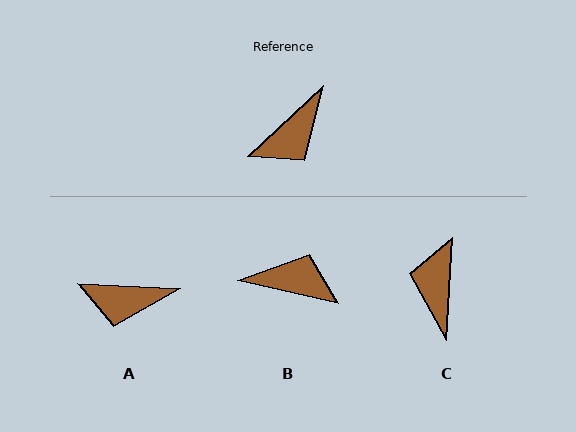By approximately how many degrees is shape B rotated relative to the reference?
Approximately 124 degrees counter-clockwise.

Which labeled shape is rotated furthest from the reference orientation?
C, about 137 degrees away.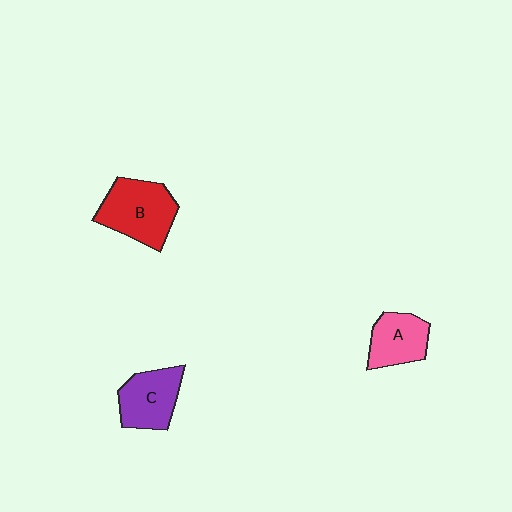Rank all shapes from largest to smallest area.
From largest to smallest: B (red), C (purple), A (pink).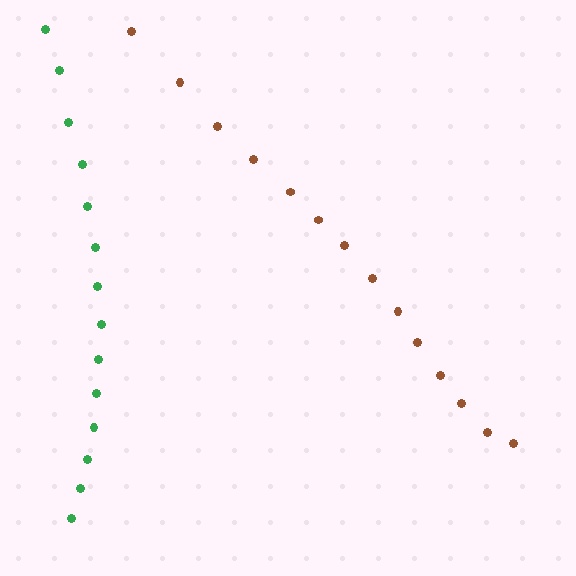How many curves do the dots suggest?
There are 2 distinct paths.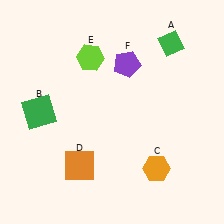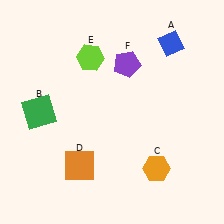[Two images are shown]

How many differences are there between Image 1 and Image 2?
There is 1 difference between the two images.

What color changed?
The diamond (A) changed from green in Image 1 to blue in Image 2.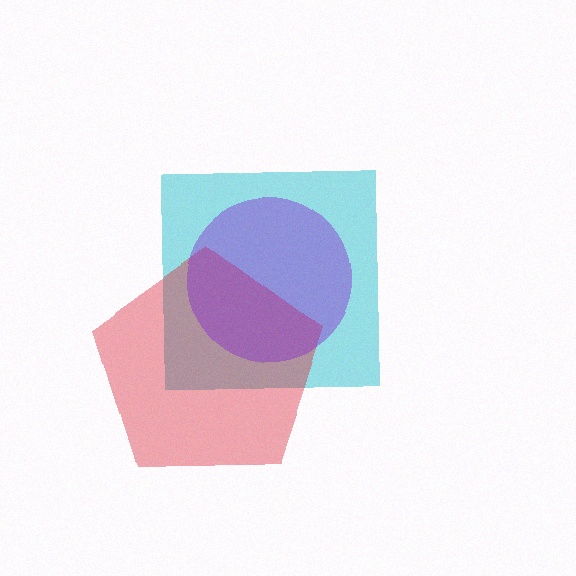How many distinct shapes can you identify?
There are 3 distinct shapes: a cyan square, a red pentagon, a purple circle.